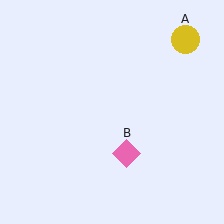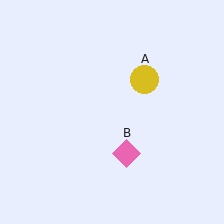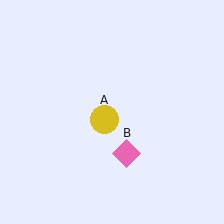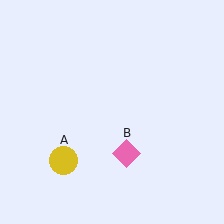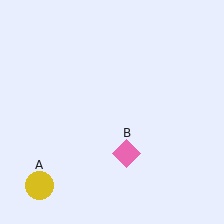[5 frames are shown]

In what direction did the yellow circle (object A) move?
The yellow circle (object A) moved down and to the left.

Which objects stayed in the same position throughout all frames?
Pink diamond (object B) remained stationary.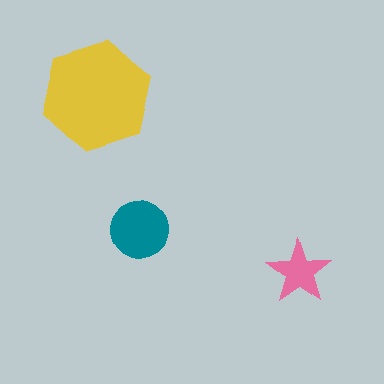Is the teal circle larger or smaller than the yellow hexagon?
Smaller.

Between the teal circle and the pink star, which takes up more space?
The teal circle.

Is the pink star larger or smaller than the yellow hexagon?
Smaller.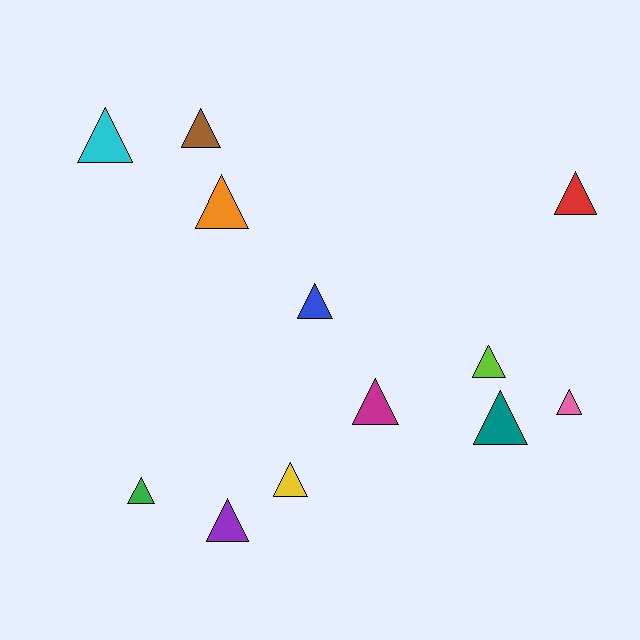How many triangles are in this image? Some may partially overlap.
There are 12 triangles.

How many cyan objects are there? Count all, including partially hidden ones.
There is 1 cyan object.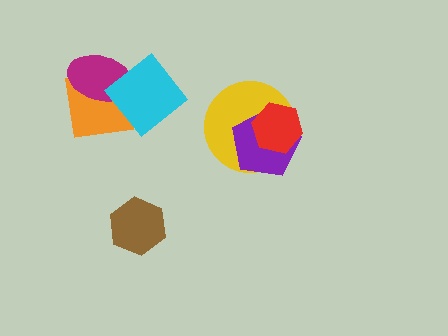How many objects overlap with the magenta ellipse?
2 objects overlap with the magenta ellipse.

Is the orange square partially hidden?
Yes, it is partially covered by another shape.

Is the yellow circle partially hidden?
Yes, it is partially covered by another shape.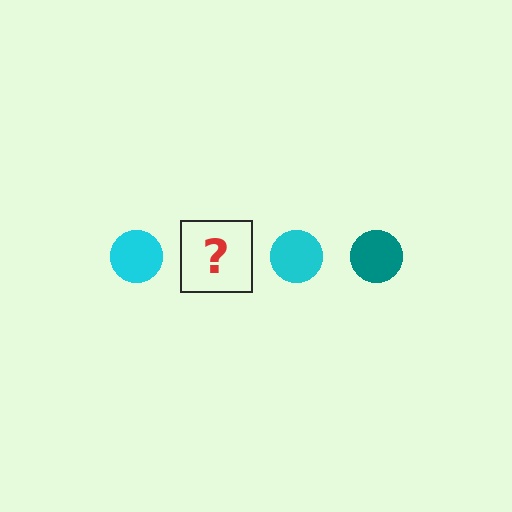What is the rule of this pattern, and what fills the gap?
The rule is that the pattern cycles through cyan, teal circles. The gap should be filled with a teal circle.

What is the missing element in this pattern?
The missing element is a teal circle.